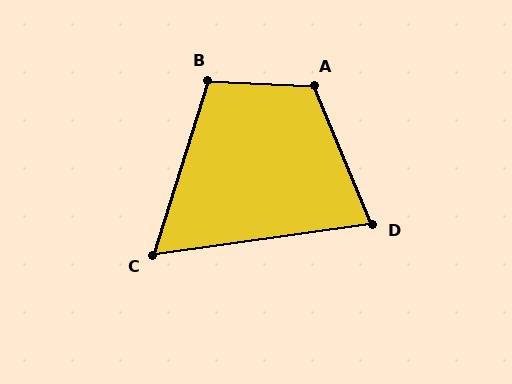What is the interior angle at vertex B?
Approximately 105 degrees (obtuse).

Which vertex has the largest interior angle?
A, at approximately 115 degrees.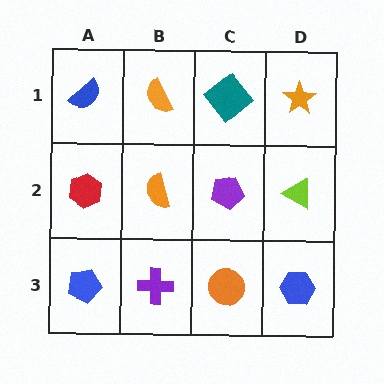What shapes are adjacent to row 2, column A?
A blue semicircle (row 1, column A), a blue pentagon (row 3, column A), an orange semicircle (row 2, column B).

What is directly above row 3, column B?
An orange semicircle.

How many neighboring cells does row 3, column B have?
3.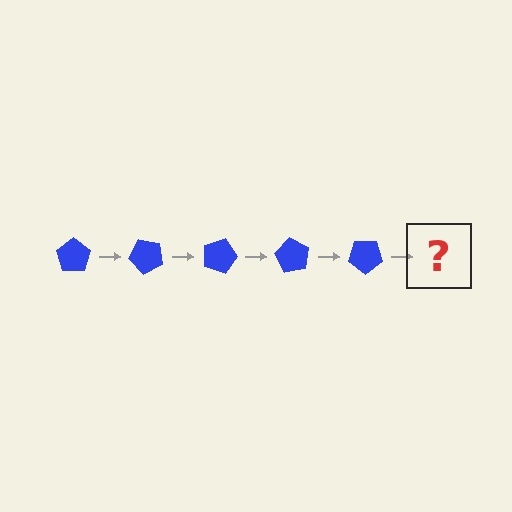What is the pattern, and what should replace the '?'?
The pattern is that the pentagon rotates 45 degrees each step. The '?' should be a blue pentagon rotated 225 degrees.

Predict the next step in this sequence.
The next step is a blue pentagon rotated 225 degrees.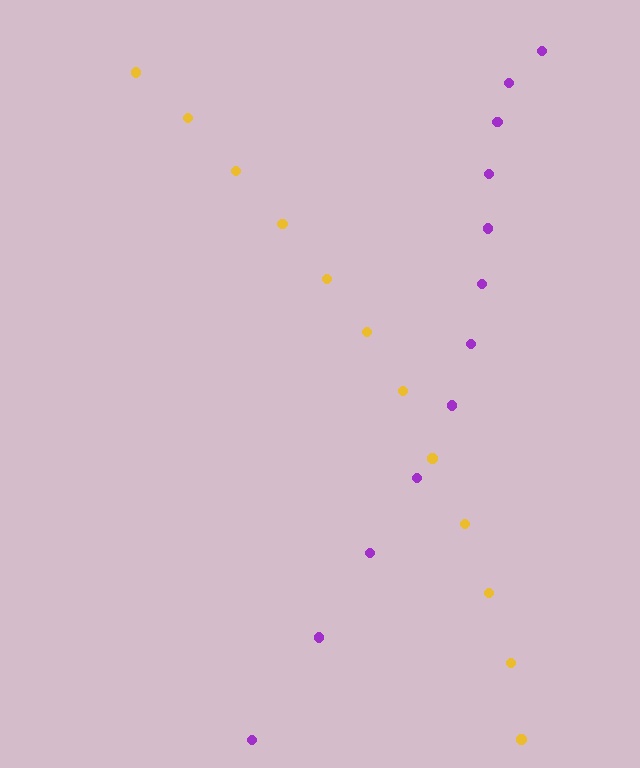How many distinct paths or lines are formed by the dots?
There are 2 distinct paths.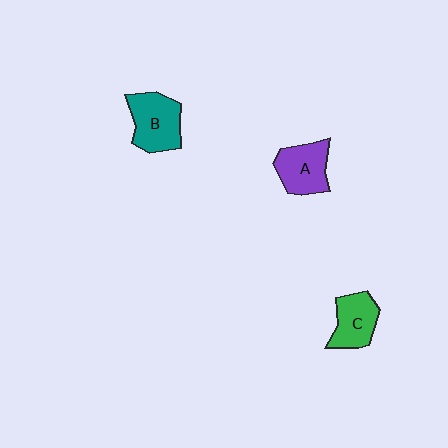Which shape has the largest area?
Shape B (teal).